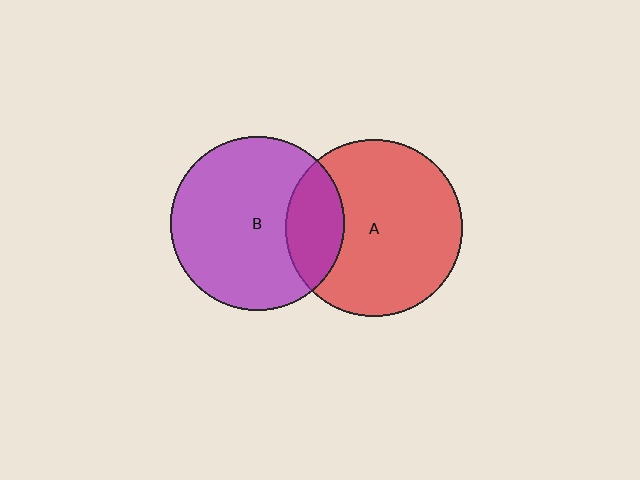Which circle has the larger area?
Circle A (red).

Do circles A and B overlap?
Yes.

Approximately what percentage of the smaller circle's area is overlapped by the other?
Approximately 25%.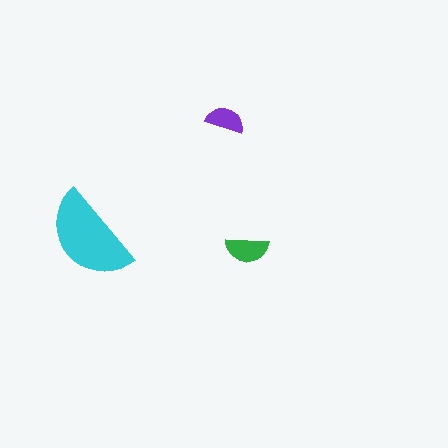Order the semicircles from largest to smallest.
the cyan one, the green one, the purple one.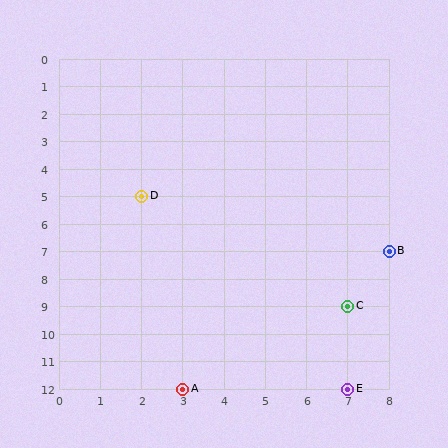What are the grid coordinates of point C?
Point C is at grid coordinates (7, 9).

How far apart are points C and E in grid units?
Points C and E are 3 rows apart.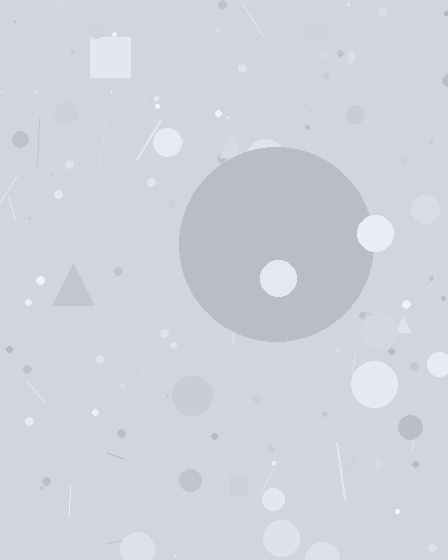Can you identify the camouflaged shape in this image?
The camouflaged shape is a circle.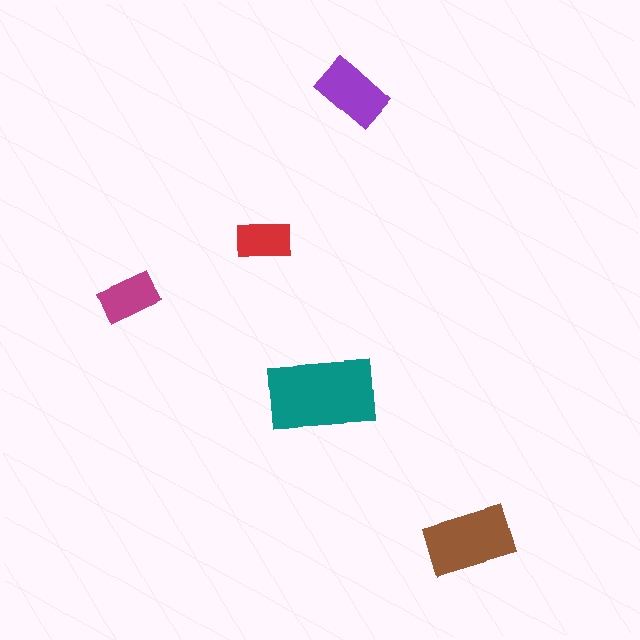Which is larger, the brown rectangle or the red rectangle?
The brown one.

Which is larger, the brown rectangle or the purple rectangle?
The brown one.